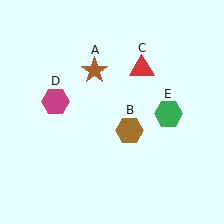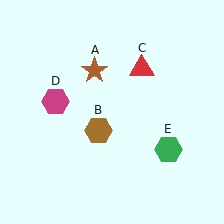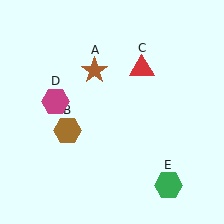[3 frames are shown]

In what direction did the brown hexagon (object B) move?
The brown hexagon (object B) moved left.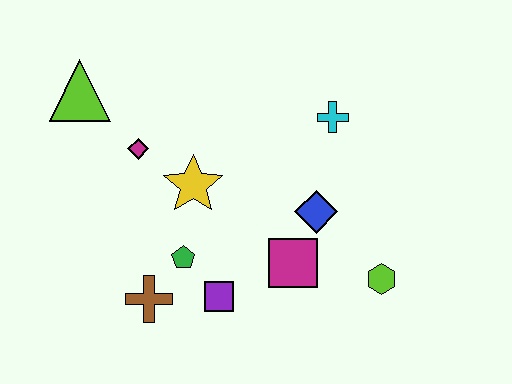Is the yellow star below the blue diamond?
No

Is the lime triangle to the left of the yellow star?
Yes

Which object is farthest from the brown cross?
The cyan cross is farthest from the brown cross.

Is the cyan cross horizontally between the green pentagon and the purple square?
No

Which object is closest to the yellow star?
The magenta diamond is closest to the yellow star.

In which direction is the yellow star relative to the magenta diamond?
The yellow star is to the right of the magenta diamond.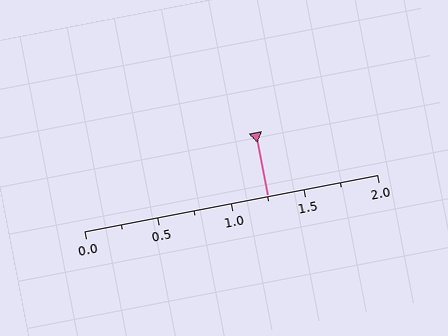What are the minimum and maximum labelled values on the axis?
The axis runs from 0.0 to 2.0.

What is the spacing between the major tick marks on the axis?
The major ticks are spaced 0.5 apart.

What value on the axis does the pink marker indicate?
The marker indicates approximately 1.25.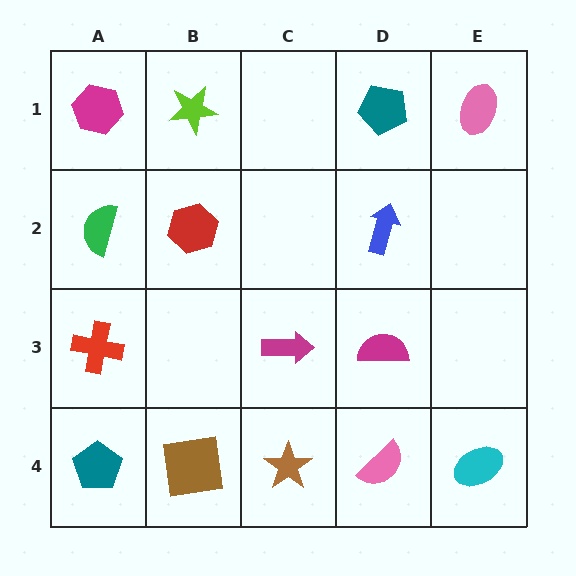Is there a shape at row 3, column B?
No, that cell is empty.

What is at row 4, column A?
A teal pentagon.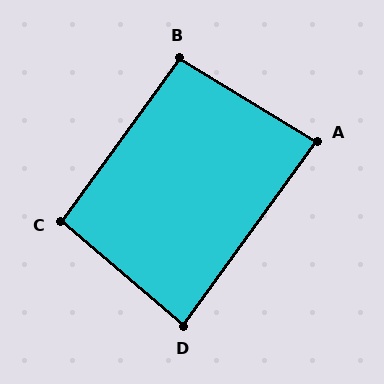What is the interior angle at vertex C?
Approximately 95 degrees (approximately right).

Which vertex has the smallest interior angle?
D, at approximately 85 degrees.